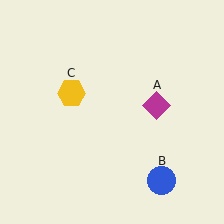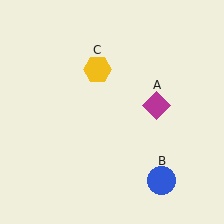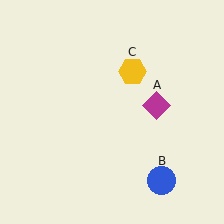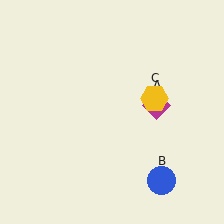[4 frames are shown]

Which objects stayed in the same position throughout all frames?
Magenta diamond (object A) and blue circle (object B) remained stationary.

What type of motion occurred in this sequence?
The yellow hexagon (object C) rotated clockwise around the center of the scene.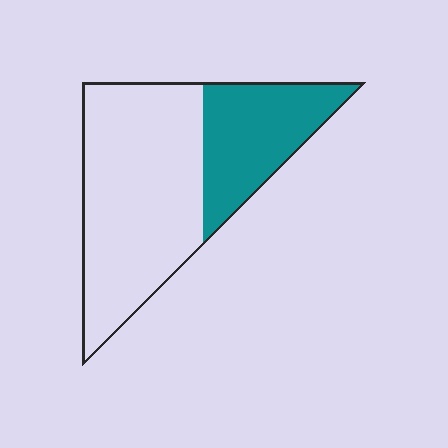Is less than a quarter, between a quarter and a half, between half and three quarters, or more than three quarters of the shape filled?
Between a quarter and a half.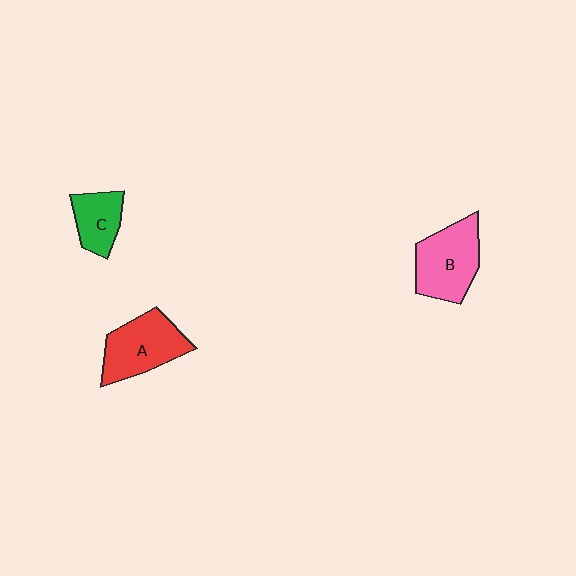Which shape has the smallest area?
Shape C (green).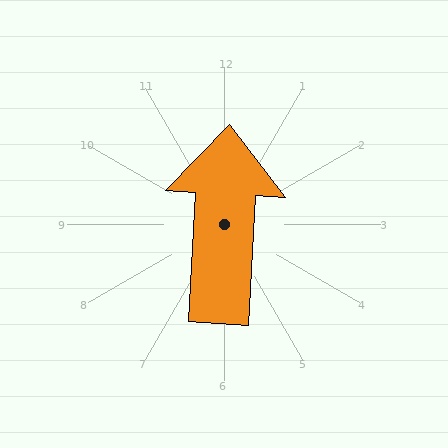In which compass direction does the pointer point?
North.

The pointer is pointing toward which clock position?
Roughly 12 o'clock.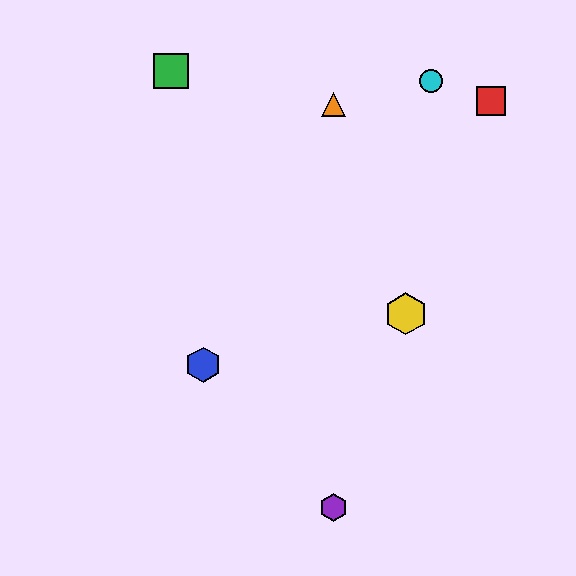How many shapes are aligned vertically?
2 shapes (the purple hexagon, the orange triangle) are aligned vertically.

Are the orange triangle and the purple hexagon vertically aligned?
Yes, both are at x≈333.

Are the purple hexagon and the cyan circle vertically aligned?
No, the purple hexagon is at x≈333 and the cyan circle is at x≈431.